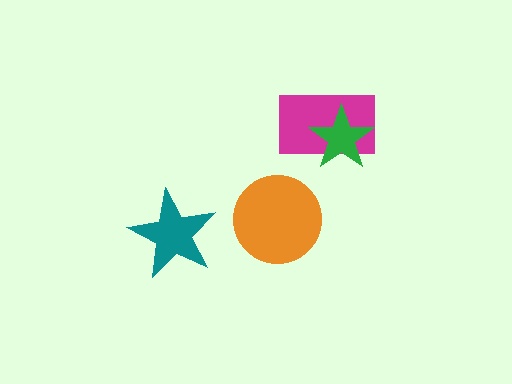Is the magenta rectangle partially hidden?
Yes, it is partially covered by another shape.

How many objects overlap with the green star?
1 object overlaps with the green star.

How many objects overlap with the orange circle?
0 objects overlap with the orange circle.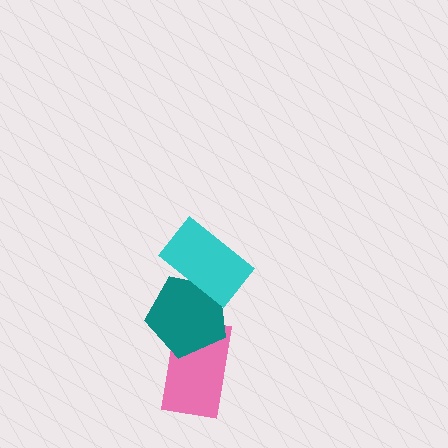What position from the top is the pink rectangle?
The pink rectangle is 3rd from the top.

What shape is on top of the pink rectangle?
The teal pentagon is on top of the pink rectangle.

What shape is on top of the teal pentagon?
The cyan rectangle is on top of the teal pentagon.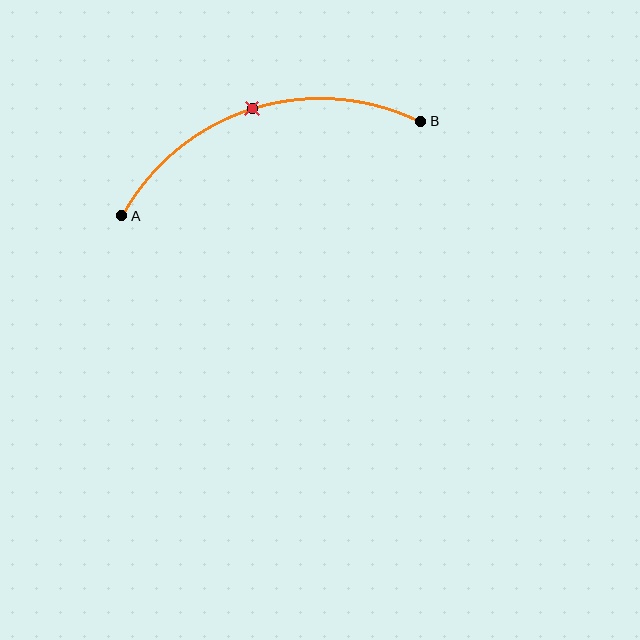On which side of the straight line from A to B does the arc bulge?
The arc bulges above the straight line connecting A and B.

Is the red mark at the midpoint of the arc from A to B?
Yes. The red mark lies on the arc at equal arc-length from both A and B — it is the arc midpoint.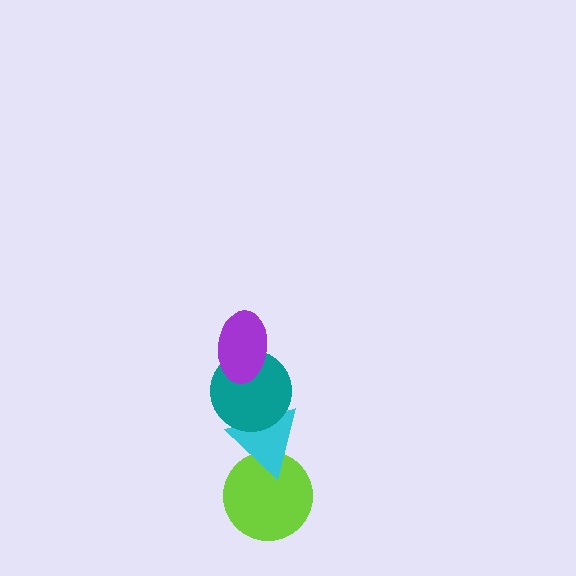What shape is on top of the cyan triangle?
The teal circle is on top of the cyan triangle.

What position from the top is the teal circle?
The teal circle is 2nd from the top.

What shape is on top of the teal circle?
The purple ellipse is on top of the teal circle.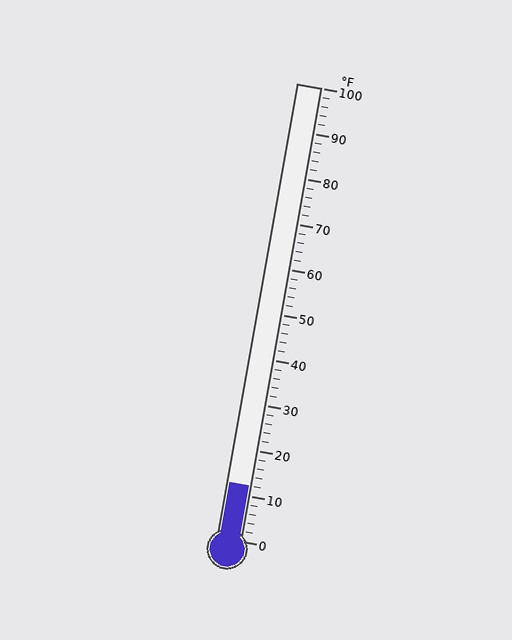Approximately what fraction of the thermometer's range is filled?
The thermometer is filled to approximately 10% of its range.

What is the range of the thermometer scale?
The thermometer scale ranges from 0°F to 100°F.